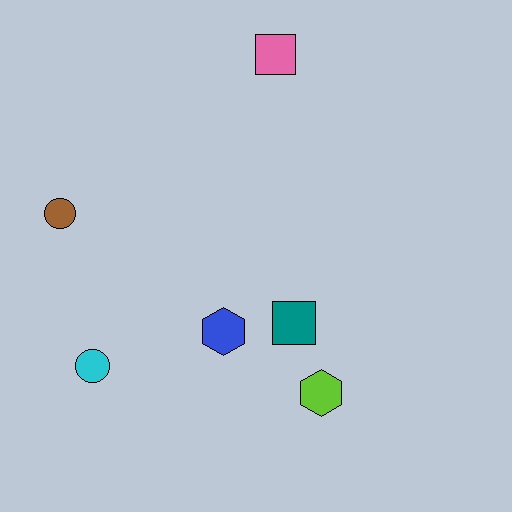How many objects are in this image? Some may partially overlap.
There are 6 objects.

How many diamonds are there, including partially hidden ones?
There are no diamonds.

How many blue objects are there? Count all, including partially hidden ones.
There is 1 blue object.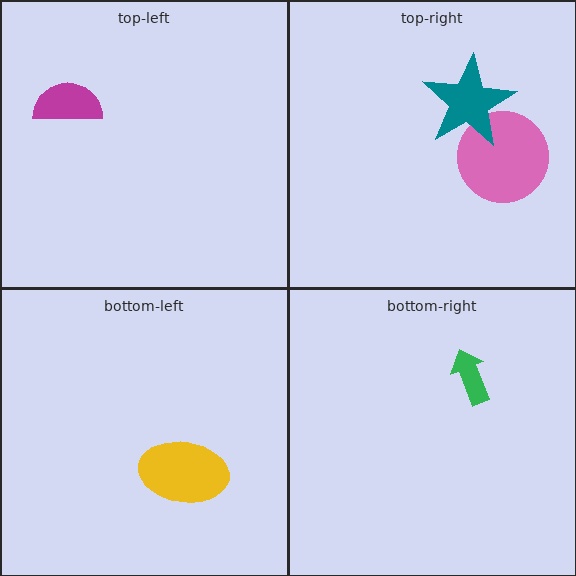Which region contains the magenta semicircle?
The top-left region.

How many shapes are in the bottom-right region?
1.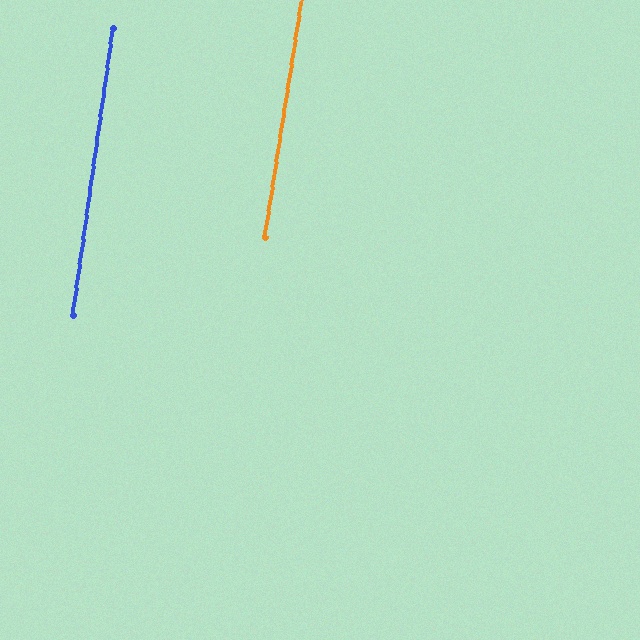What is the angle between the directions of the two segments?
Approximately 1 degree.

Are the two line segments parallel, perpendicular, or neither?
Parallel — their directions differ by only 0.7°.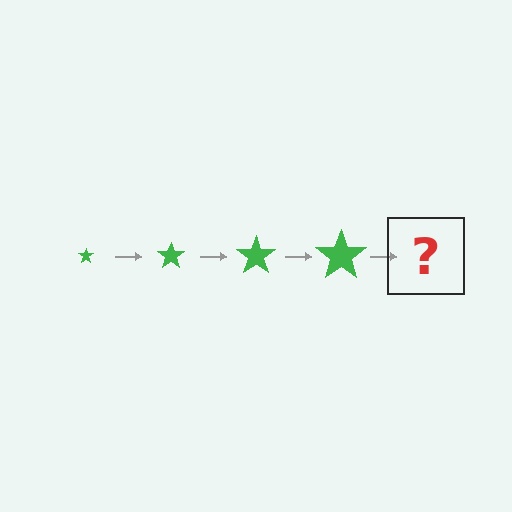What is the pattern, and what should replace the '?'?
The pattern is that the star gets progressively larger each step. The '?' should be a green star, larger than the previous one.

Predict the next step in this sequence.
The next step is a green star, larger than the previous one.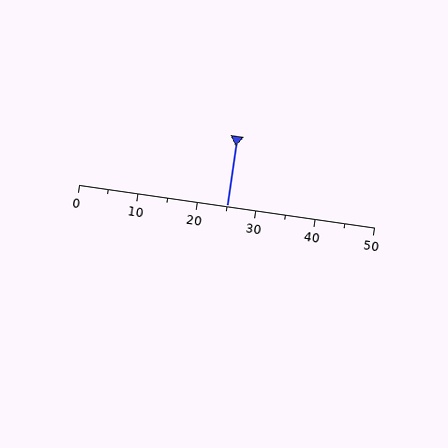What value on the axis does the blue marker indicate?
The marker indicates approximately 25.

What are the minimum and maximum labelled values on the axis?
The axis runs from 0 to 50.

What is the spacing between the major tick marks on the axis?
The major ticks are spaced 10 apart.